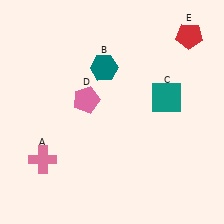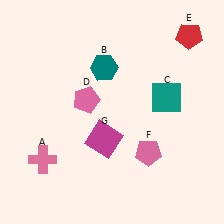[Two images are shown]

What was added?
A pink pentagon (F), a magenta square (G) were added in Image 2.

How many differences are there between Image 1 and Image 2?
There are 2 differences between the two images.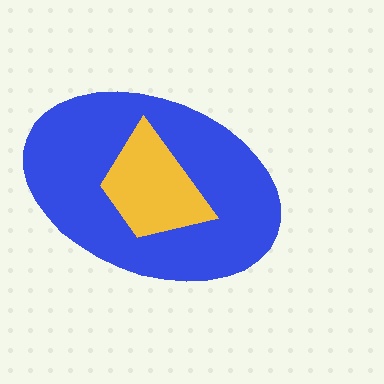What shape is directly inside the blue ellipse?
The yellow trapezoid.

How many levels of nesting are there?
2.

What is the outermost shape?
The blue ellipse.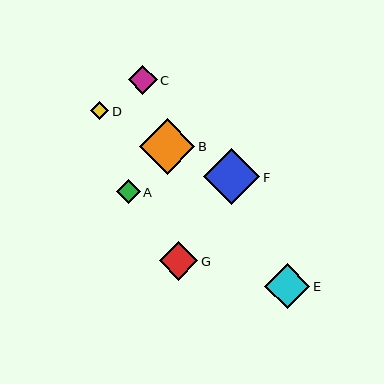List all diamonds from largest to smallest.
From largest to smallest: F, B, E, G, C, A, D.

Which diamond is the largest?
Diamond F is the largest with a size of approximately 56 pixels.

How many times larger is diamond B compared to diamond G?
Diamond B is approximately 1.4 times the size of diamond G.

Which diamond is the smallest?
Diamond D is the smallest with a size of approximately 18 pixels.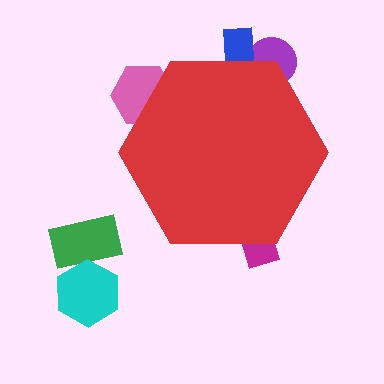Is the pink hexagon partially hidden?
Yes, the pink hexagon is partially hidden behind the red hexagon.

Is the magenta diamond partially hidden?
Yes, the magenta diamond is partially hidden behind the red hexagon.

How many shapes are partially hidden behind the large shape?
4 shapes are partially hidden.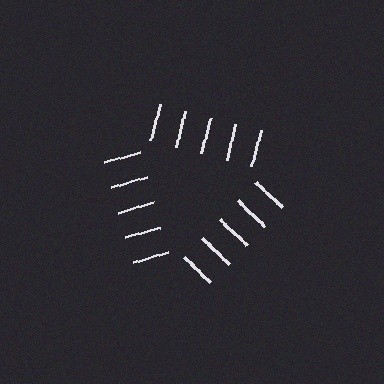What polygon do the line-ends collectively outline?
An illusory triangle — the line segments terminate on its edges but no continuous stroke is drawn.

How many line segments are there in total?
15 — 5 along each of the 3 edges.